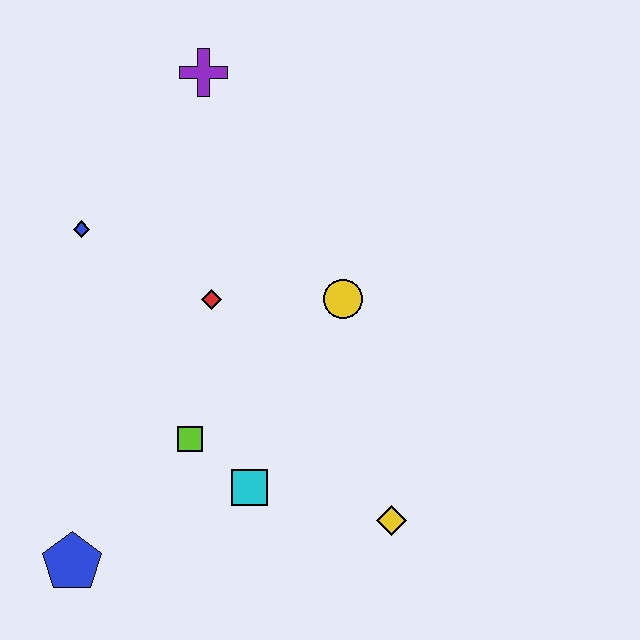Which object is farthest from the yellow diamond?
The purple cross is farthest from the yellow diamond.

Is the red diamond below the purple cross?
Yes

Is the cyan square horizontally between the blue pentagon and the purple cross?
No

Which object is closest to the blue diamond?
The red diamond is closest to the blue diamond.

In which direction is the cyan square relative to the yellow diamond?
The cyan square is to the left of the yellow diamond.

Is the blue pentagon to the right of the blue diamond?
No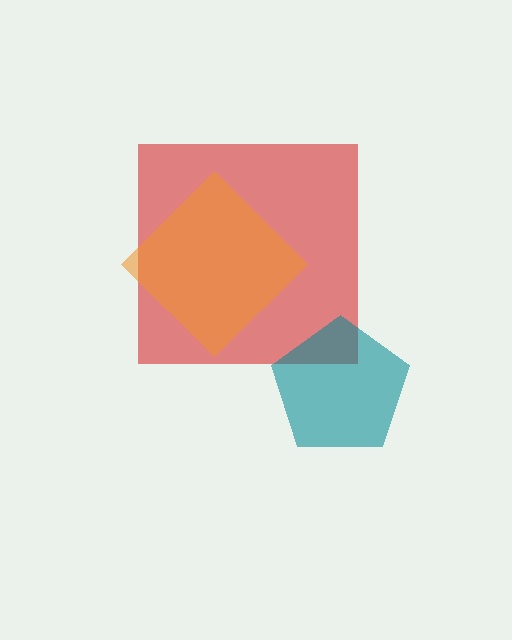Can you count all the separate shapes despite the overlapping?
Yes, there are 3 separate shapes.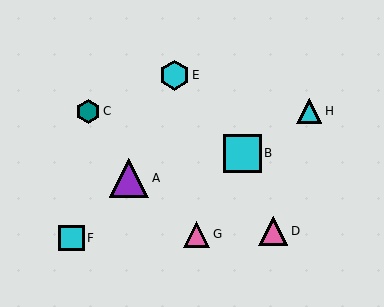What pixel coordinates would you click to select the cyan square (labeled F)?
Click at (72, 238) to select the cyan square F.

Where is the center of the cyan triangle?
The center of the cyan triangle is at (309, 111).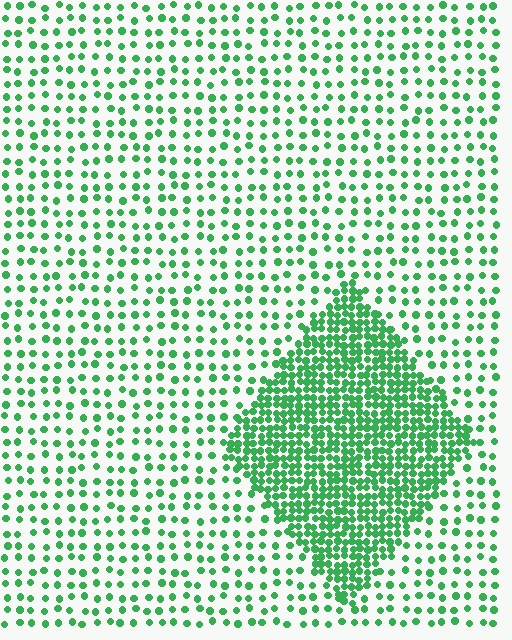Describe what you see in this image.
The image contains small green elements arranged at two different densities. A diamond-shaped region is visible where the elements are more densely packed than the surrounding area.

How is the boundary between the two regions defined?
The boundary is defined by a change in element density (approximately 2.9x ratio). All elements are the same color, size, and shape.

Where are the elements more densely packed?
The elements are more densely packed inside the diamond boundary.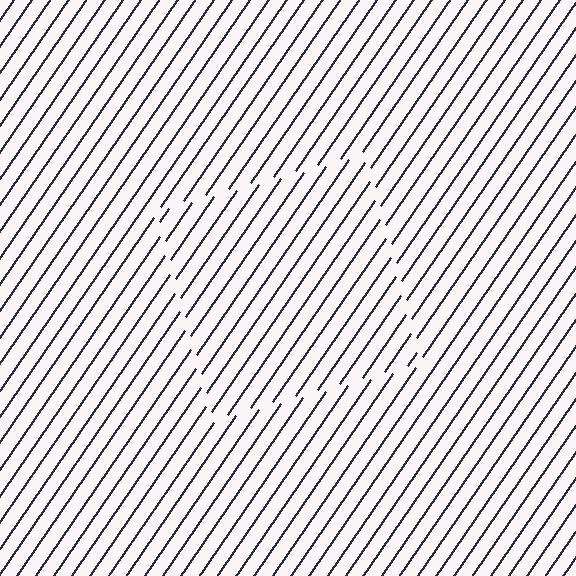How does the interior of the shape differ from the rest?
The interior of the shape contains the same grating, shifted by half a period — the contour is defined by the phase discontinuity where line-ends from the inner and outer gratings abut.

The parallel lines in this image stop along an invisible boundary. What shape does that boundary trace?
An illusory square. The interior of the shape contains the same grating, shifted by half a period — the contour is defined by the phase discontinuity where line-ends from the inner and outer gratings abut.